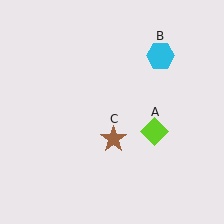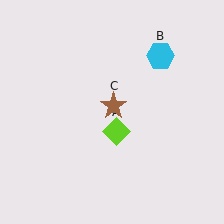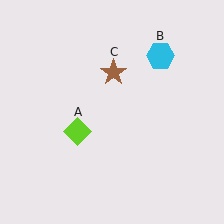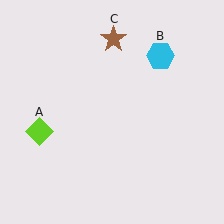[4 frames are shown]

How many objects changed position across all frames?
2 objects changed position: lime diamond (object A), brown star (object C).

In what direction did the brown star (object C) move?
The brown star (object C) moved up.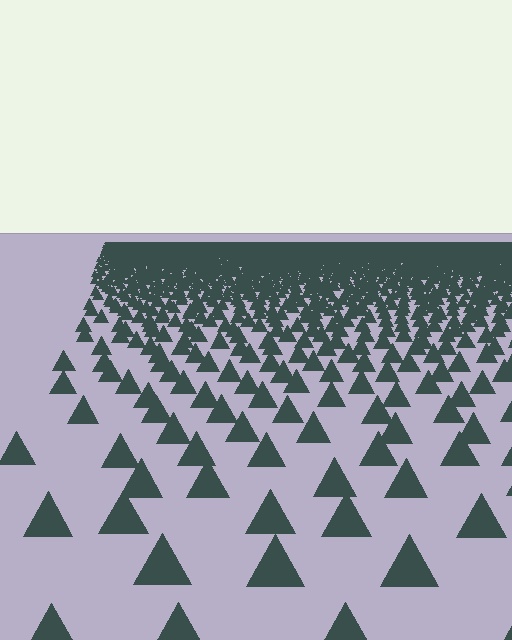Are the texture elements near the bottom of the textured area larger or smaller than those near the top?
Larger. Near the bottom, elements are closer to the viewer and appear at a bigger on-screen size.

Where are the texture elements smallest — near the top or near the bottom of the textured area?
Near the top.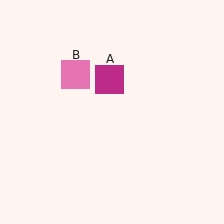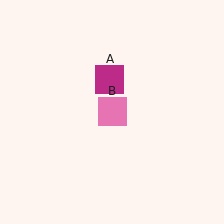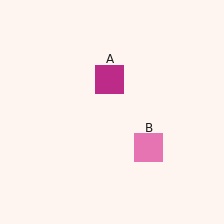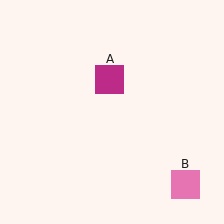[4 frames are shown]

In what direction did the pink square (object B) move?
The pink square (object B) moved down and to the right.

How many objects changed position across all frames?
1 object changed position: pink square (object B).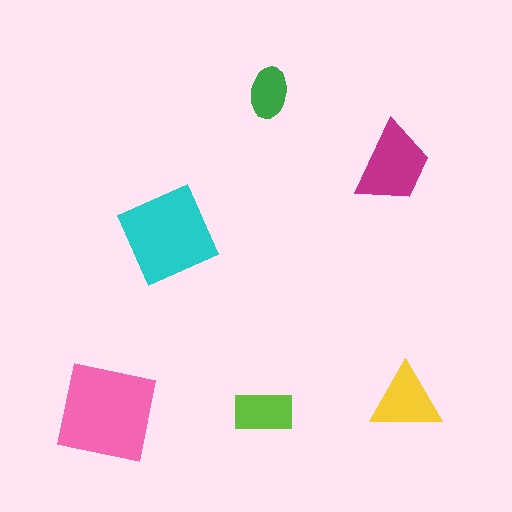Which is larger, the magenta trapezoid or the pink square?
The pink square.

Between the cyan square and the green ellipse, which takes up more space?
The cyan square.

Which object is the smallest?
The green ellipse.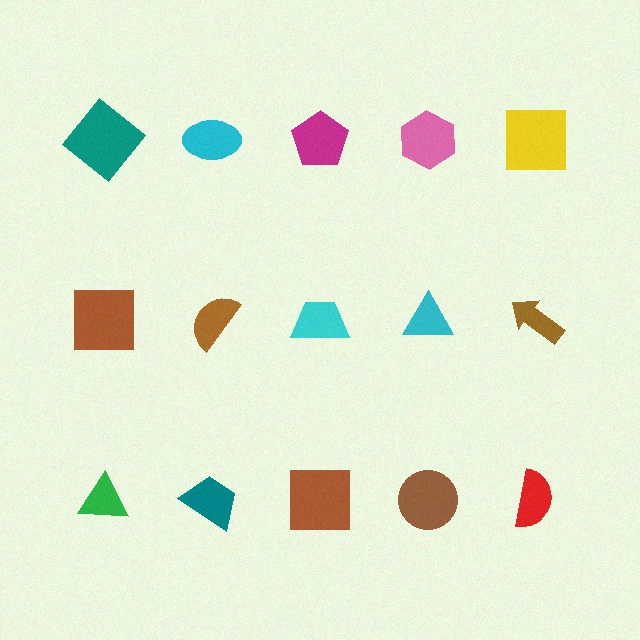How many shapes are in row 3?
5 shapes.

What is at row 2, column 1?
A brown square.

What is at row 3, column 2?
A teal trapezoid.